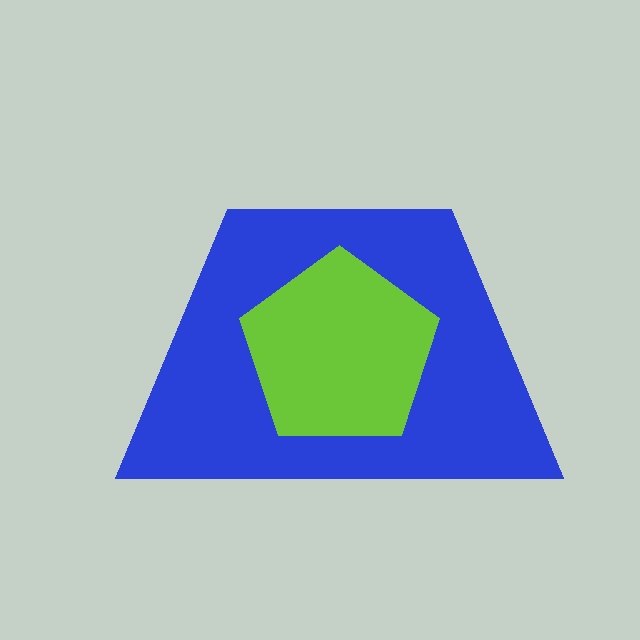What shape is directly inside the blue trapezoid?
The lime pentagon.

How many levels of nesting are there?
2.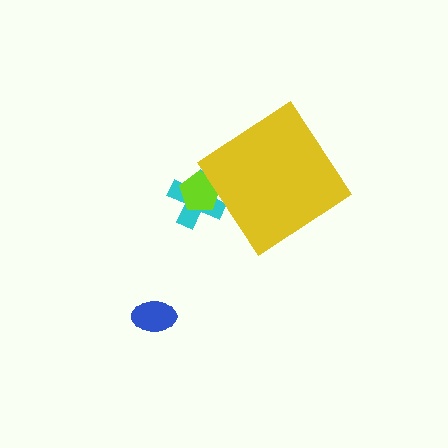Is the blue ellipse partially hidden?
No, the blue ellipse is fully visible.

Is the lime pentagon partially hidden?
Yes, the lime pentagon is partially hidden behind the yellow diamond.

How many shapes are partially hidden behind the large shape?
2 shapes are partially hidden.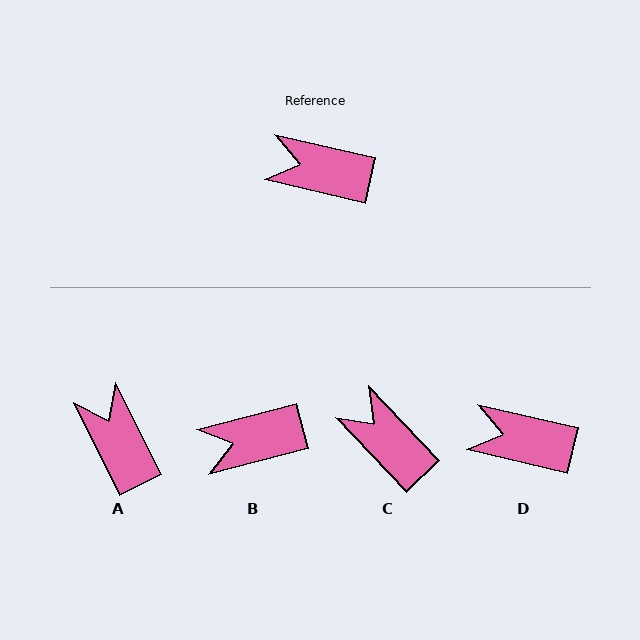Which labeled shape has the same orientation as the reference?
D.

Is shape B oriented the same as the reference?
No, it is off by about 28 degrees.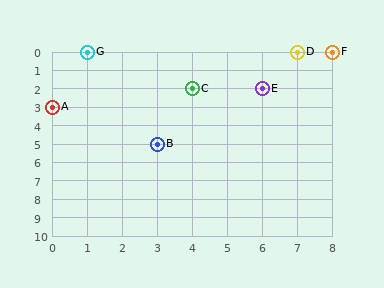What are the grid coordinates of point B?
Point B is at grid coordinates (3, 5).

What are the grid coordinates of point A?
Point A is at grid coordinates (0, 3).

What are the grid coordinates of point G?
Point G is at grid coordinates (1, 0).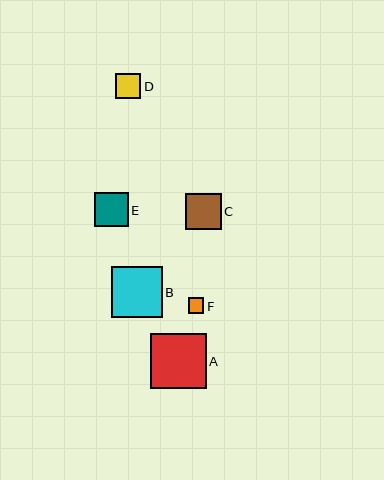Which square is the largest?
Square A is the largest with a size of approximately 56 pixels.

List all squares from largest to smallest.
From largest to smallest: A, B, C, E, D, F.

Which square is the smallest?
Square F is the smallest with a size of approximately 16 pixels.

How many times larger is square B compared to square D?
Square B is approximately 2.0 times the size of square D.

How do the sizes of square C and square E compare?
Square C and square E are approximately the same size.